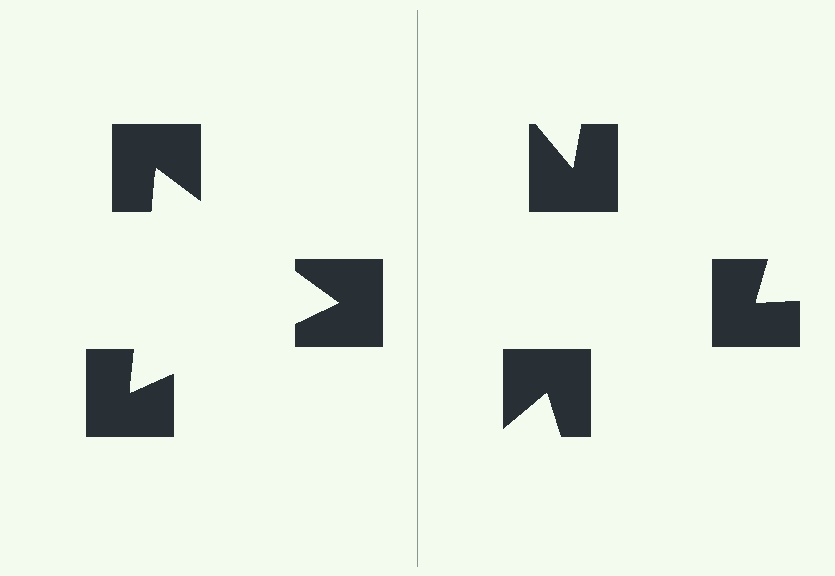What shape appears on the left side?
An illusory triangle.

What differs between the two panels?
The notched squares are positioned identically on both sides; only the wedge orientations differ. On the left they align to a triangle; on the right they are misaligned.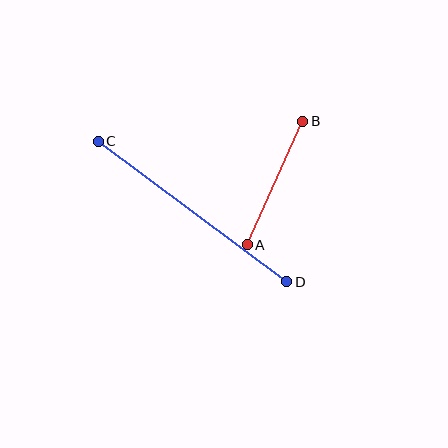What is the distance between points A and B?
The distance is approximately 136 pixels.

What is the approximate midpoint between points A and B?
The midpoint is at approximately (275, 183) pixels.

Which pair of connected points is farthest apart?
Points C and D are farthest apart.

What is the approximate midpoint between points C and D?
The midpoint is at approximately (192, 212) pixels.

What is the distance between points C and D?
The distance is approximately 235 pixels.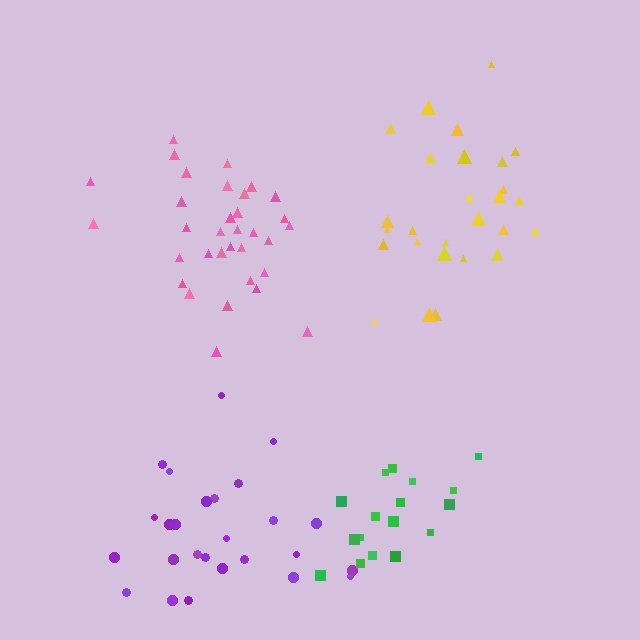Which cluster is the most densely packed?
Pink.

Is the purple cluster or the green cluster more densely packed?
Green.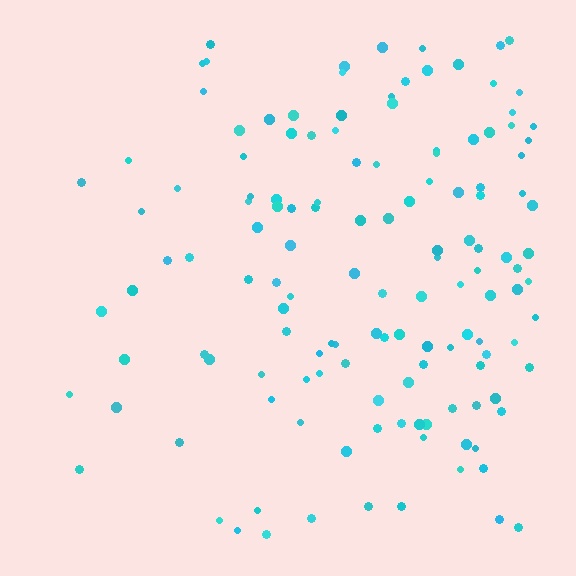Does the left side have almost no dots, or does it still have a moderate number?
Still a moderate number, just noticeably fewer than the right.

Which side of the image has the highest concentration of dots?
The right.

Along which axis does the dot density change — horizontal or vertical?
Horizontal.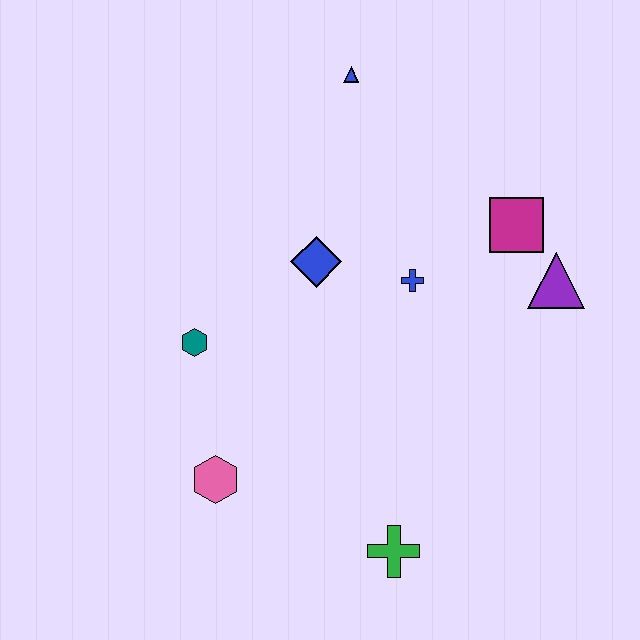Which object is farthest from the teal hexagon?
The purple triangle is farthest from the teal hexagon.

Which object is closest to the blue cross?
The blue diamond is closest to the blue cross.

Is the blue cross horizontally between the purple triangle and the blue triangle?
Yes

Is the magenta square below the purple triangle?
No